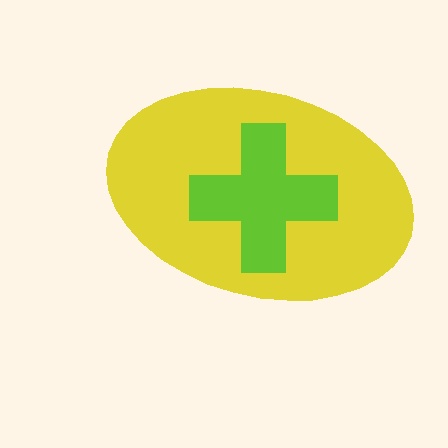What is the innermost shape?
The lime cross.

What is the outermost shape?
The yellow ellipse.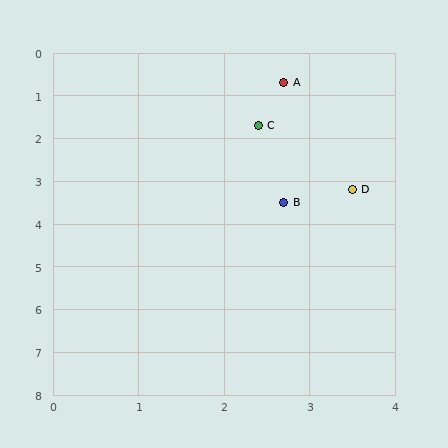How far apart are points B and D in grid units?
Points B and D are about 0.9 grid units apart.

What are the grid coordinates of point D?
Point D is at approximately (3.5, 3.2).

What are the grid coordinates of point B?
Point B is at approximately (2.7, 3.5).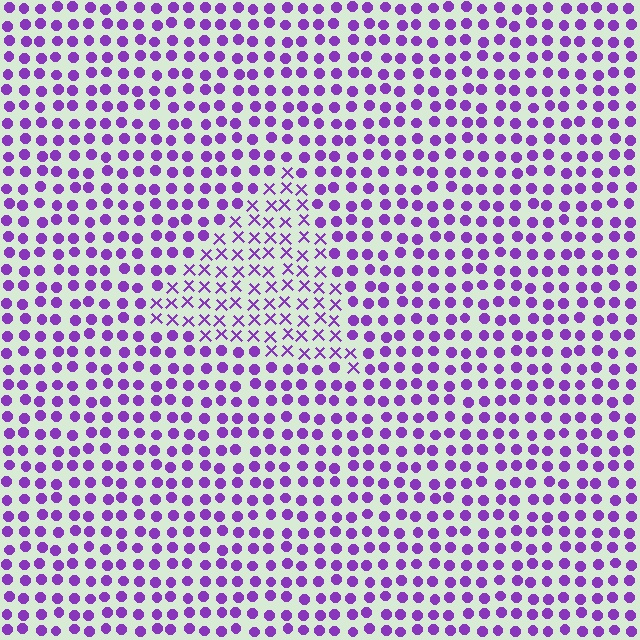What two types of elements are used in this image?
The image uses X marks inside the triangle region and circles outside it.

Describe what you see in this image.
The image is filled with small purple elements arranged in a uniform grid. A triangle-shaped region contains X marks, while the surrounding area contains circles. The boundary is defined purely by the change in element shape.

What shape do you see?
I see a triangle.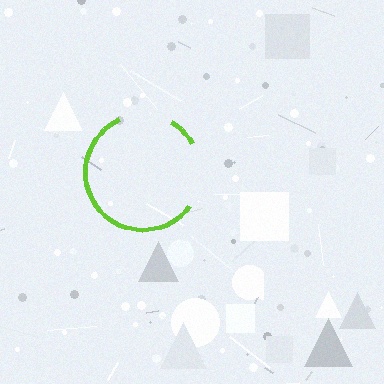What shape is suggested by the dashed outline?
The dashed outline suggests a circle.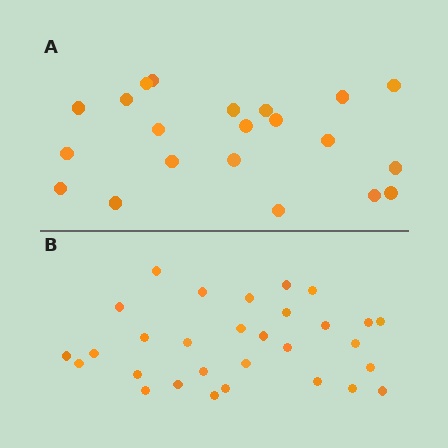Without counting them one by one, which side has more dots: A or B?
Region B (the bottom region) has more dots.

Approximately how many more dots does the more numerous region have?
Region B has roughly 8 or so more dots than region A.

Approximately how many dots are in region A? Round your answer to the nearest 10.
About 20 dots. (The exact count is 21, which rounds to 20.)